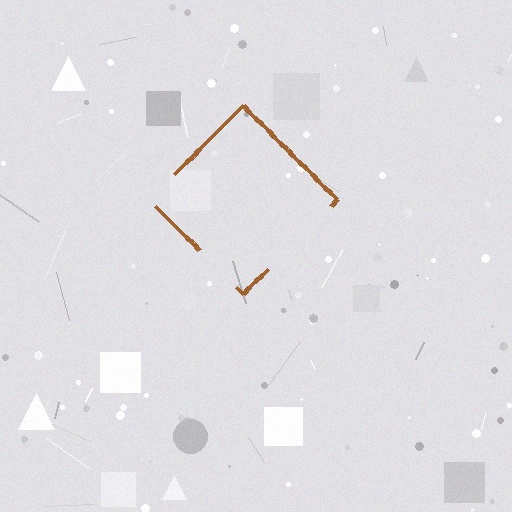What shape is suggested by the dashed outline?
The dashed outline suggests a diamond.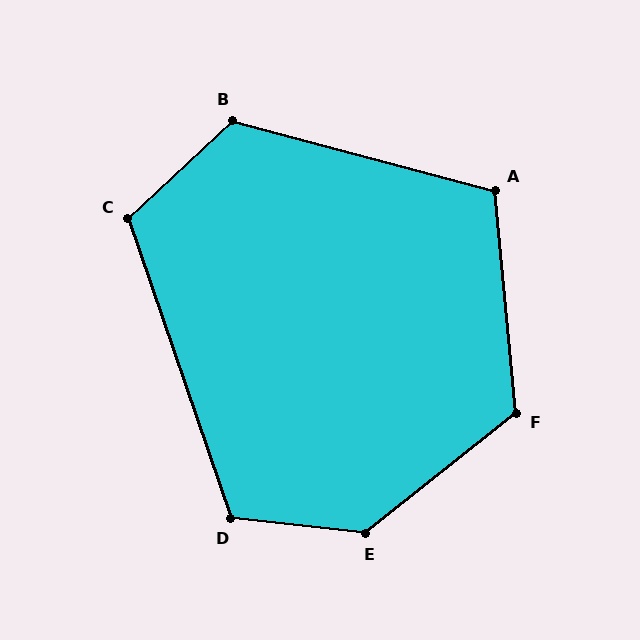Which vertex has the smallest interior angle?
A, at approximately 110 degrees.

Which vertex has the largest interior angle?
E, at approximately 136 degrees.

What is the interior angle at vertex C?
Approximately 114 degrees (obtuse).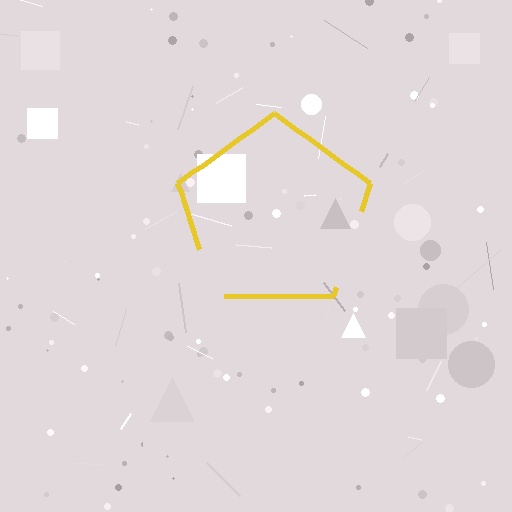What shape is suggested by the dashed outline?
The dashed outline suggests a pentagon.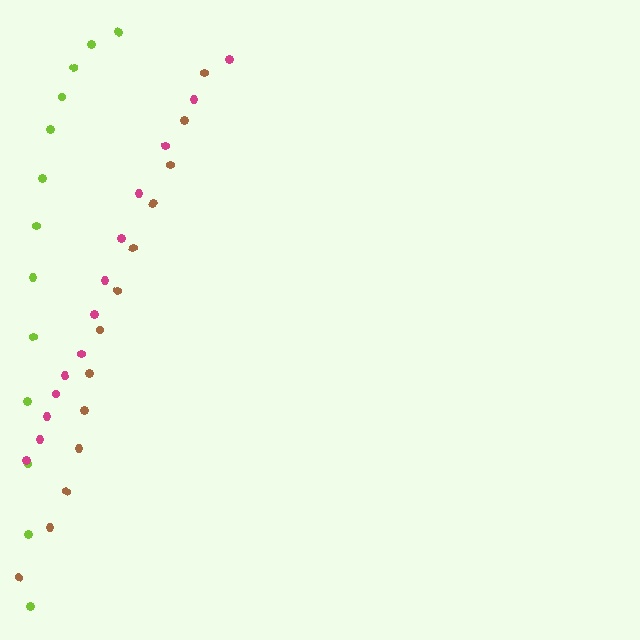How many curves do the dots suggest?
There are 3 distinct paths.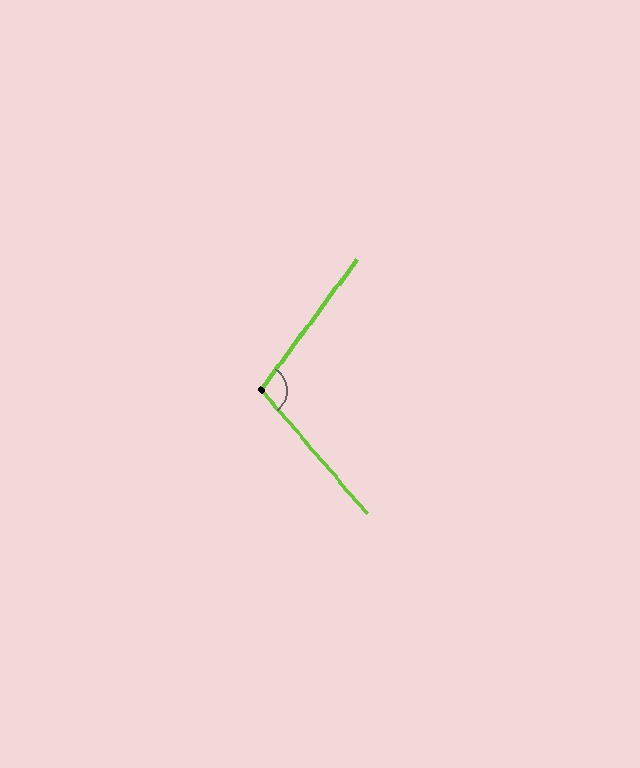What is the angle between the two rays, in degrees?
Approximately 103 degrees.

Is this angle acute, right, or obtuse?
It is obtuse.